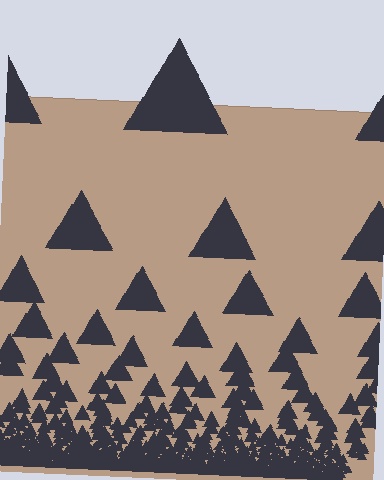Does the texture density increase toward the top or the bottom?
Density increases toward the bottom.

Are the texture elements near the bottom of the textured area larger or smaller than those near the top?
Smaller. The gradient is inverted — elements near the bottom are smaller and denser.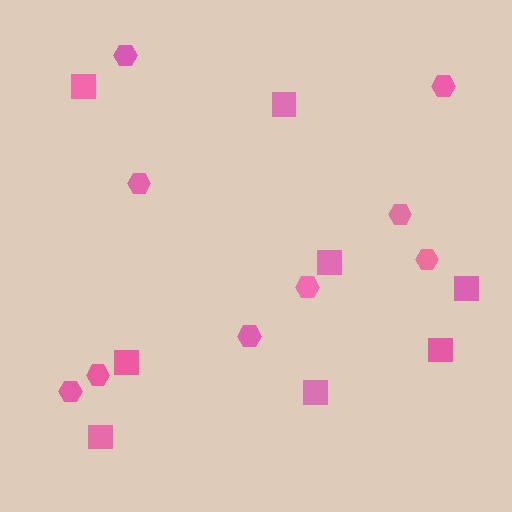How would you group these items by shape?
There are 2 groups: one group of squares (8) and one group of hexagons (9).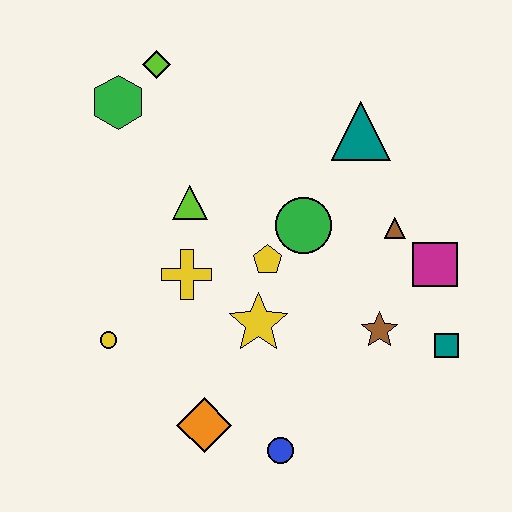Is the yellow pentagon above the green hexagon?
No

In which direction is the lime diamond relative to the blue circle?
The lime diamond is above the blue circle.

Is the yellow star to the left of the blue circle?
Yes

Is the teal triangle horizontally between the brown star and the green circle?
Yes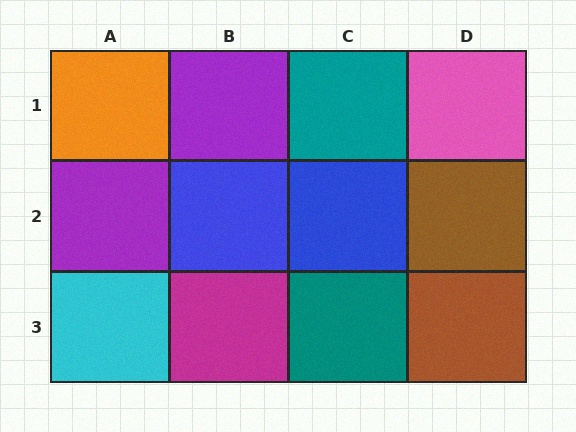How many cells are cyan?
1 cell is cyan.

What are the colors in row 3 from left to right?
Cyan, magenta, teal, brown.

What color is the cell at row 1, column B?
Purple.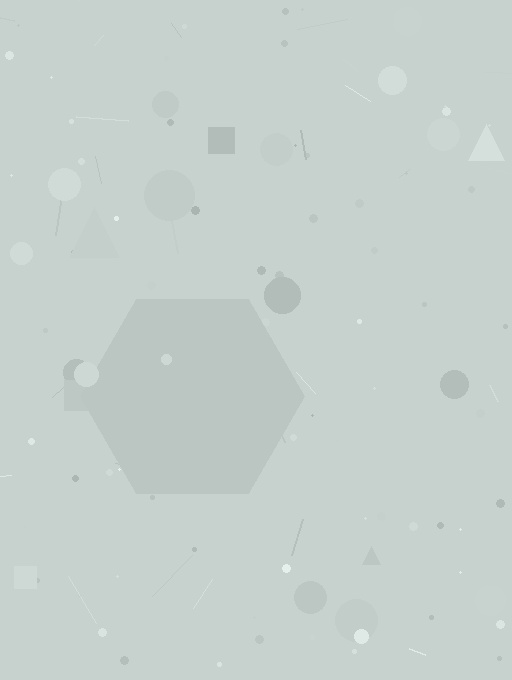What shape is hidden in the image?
A hexagon is hidden in the image.